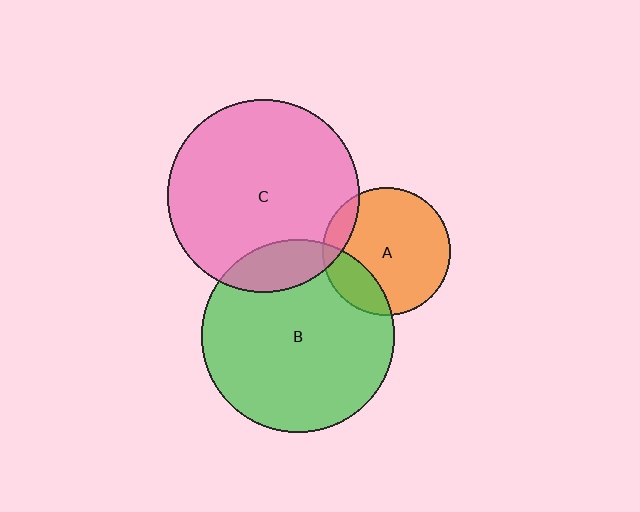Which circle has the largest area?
Circle B (green).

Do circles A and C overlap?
Yes.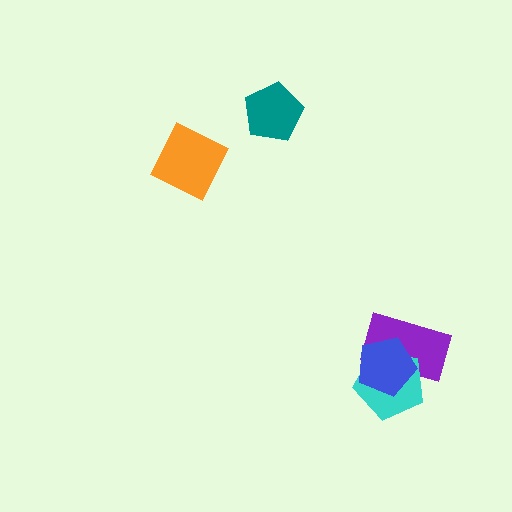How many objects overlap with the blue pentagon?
2 objects overlap with the blue pentagon.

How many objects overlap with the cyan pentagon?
2 objects overlap with the cyan pentagon.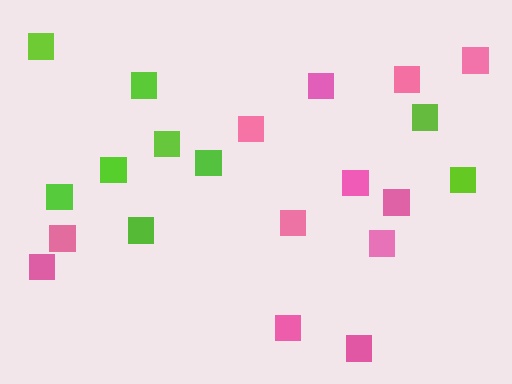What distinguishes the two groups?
There are 2 groups: one group of pink squares (12) and one group of lime squares (9).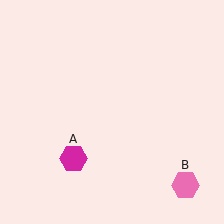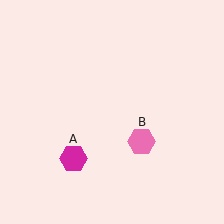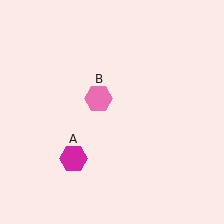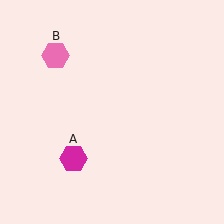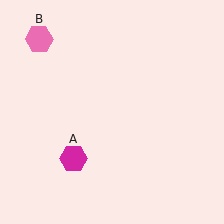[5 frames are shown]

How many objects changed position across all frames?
1 object changed position: pink hexagon (object B).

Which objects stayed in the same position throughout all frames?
Magenta hexagon (object A) remained stationary.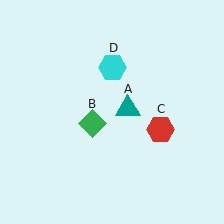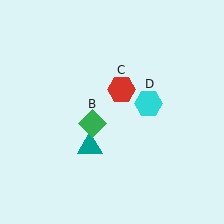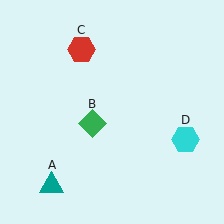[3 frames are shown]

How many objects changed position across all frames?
3 objects changed position: teal triangle (object A), red hexagon (object C), cyan hexagon (object D).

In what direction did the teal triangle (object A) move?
The teal triangle (object A) moved down and to the left.